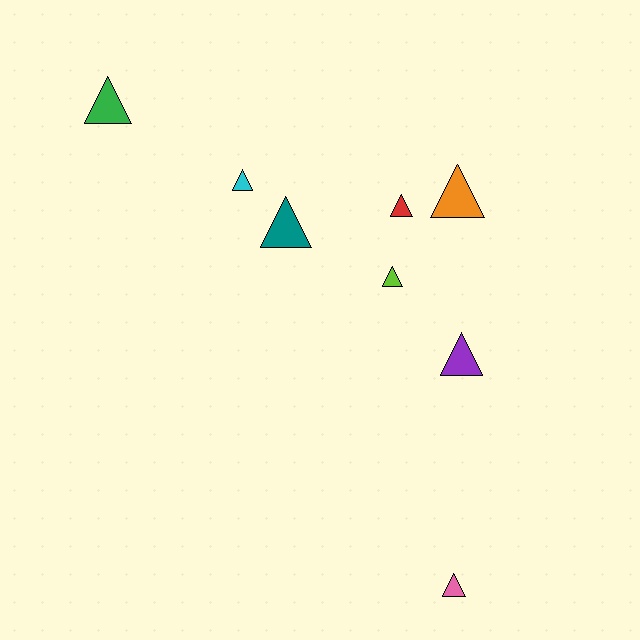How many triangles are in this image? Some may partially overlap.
There are 8 triangles.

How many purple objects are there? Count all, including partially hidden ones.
There is 1 purple object.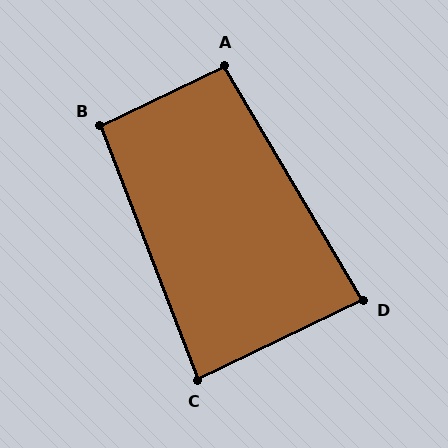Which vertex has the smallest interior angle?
C, at approximately 85 degrees.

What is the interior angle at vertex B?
Approximately 95 degrees (approximately right).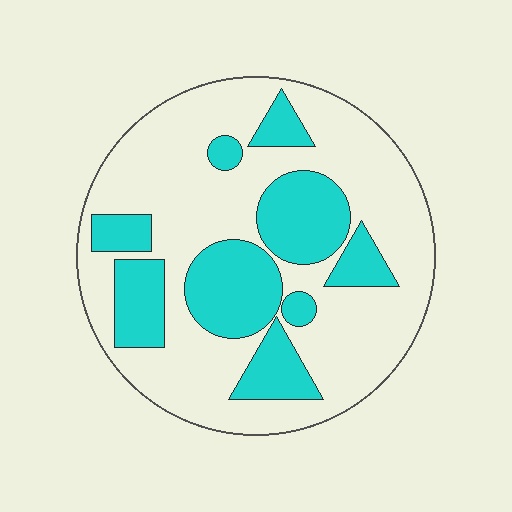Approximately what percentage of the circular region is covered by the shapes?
Approximately 30%.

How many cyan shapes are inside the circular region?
9.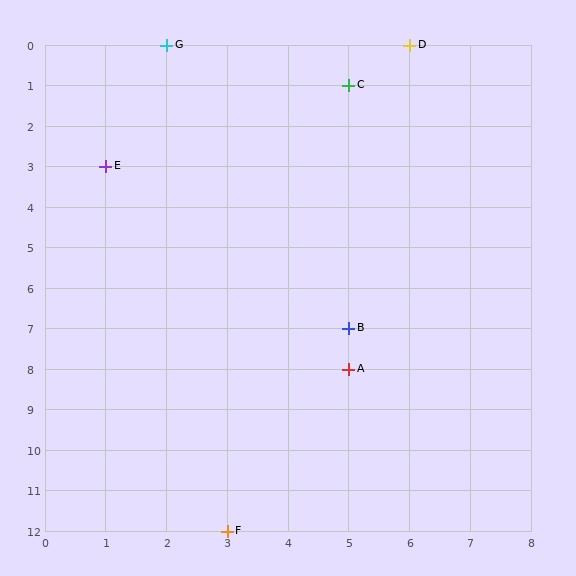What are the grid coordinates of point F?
Point F is at grid coordinates (3, 12).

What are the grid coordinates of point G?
Point G is at grid coordinates (2, 0).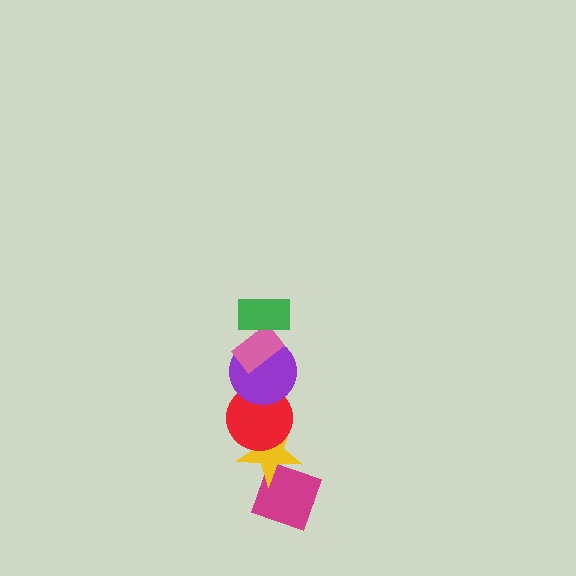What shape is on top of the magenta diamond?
The yellow star is on top of the magenta diamond.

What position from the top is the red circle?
The red circle is 4th from the top.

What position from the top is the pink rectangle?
The pink rectangle is 2nd from the top.